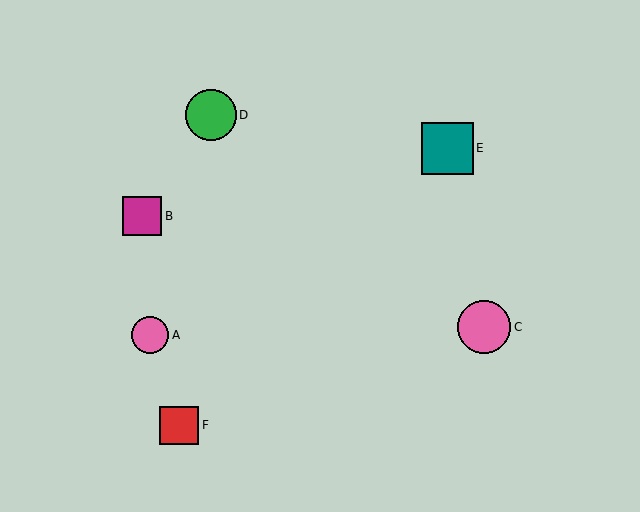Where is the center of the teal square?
The center of the teal square is at (448, 148).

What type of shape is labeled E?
Shape E is a teal square.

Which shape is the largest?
The pink circle (labeled C) is the largest.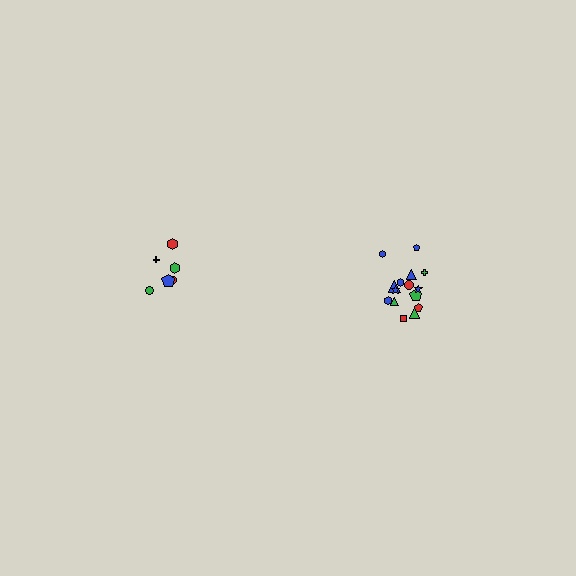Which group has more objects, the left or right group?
The right group.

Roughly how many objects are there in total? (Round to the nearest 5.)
Roughly 20 objects in total.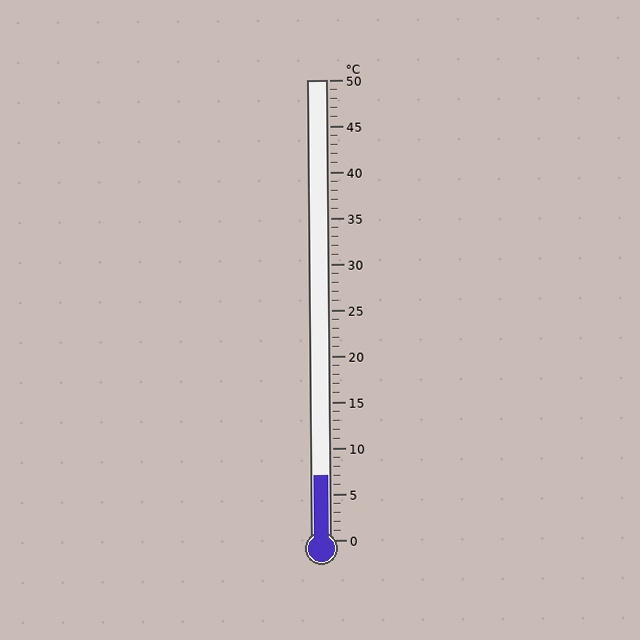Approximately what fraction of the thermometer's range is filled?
The thermometer is filled to approximately 15% of its range.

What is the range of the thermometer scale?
The thermometer scale ranges from 0°C to 50°C.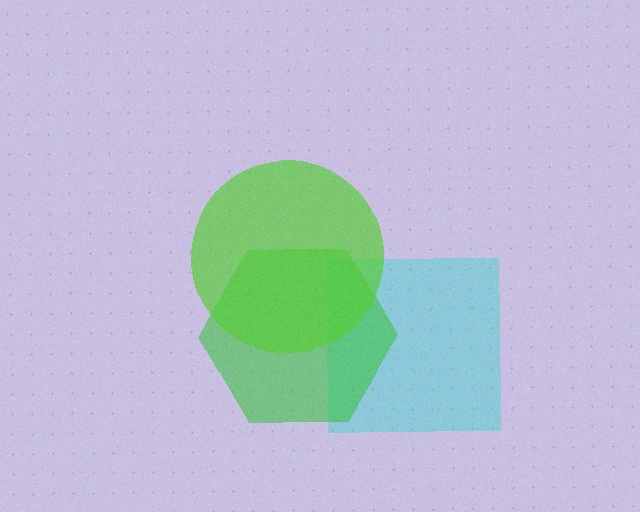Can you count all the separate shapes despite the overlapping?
Yes, there are 3 separate shapes.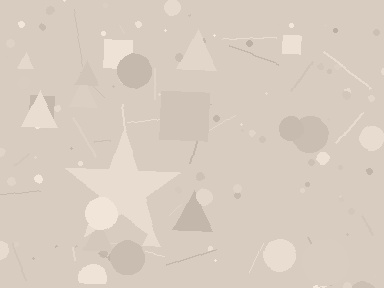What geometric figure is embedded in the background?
A star is embedded in the background.